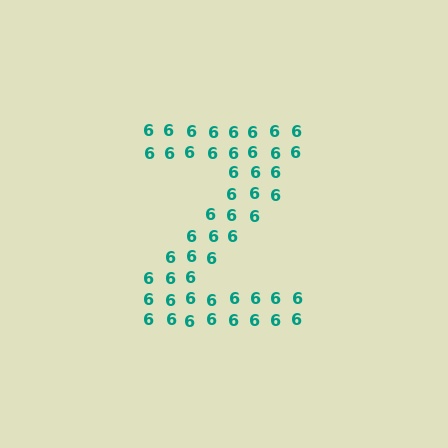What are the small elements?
The small elements are digit 6's.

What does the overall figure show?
The overall figure shows the letter Z.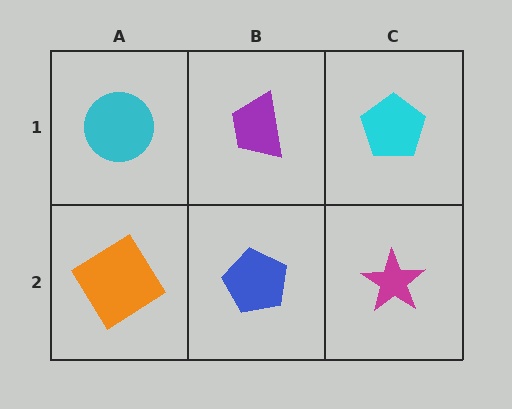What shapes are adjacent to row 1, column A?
An orange diamond (row 2, column A), a purple trapezoid (row 1, column B).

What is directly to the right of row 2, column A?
A blue pentagon.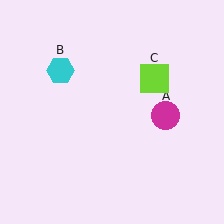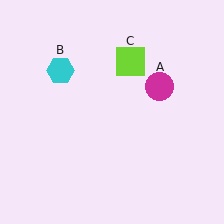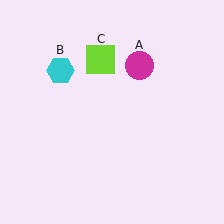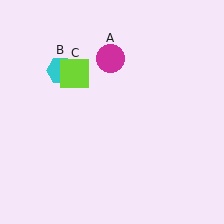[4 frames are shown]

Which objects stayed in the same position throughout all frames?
Cyan hexagon (object B) remained stationary.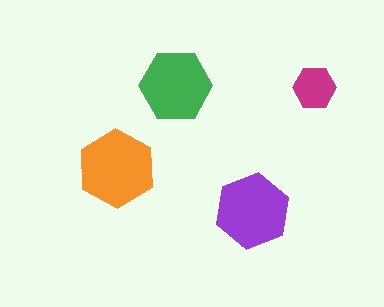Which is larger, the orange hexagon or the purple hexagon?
The orange one.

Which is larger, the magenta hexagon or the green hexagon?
The green one.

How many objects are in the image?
There are 4 objects in the image.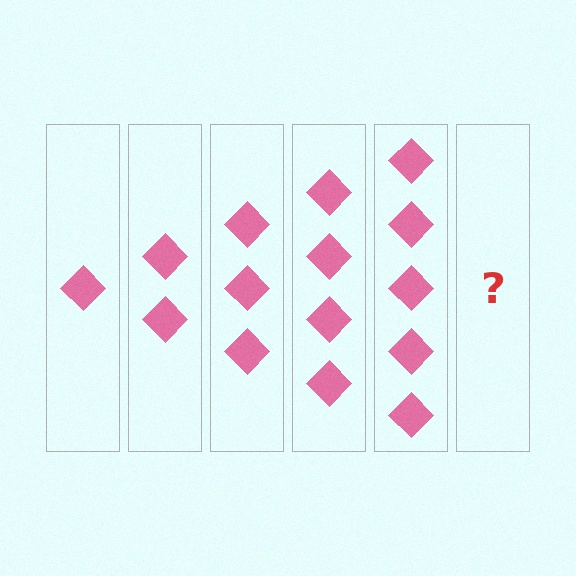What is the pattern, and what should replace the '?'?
The pattern is that each step adds one more diamond. The '?' should be 6 diamonds.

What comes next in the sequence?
The next element should be 6 diamonds.